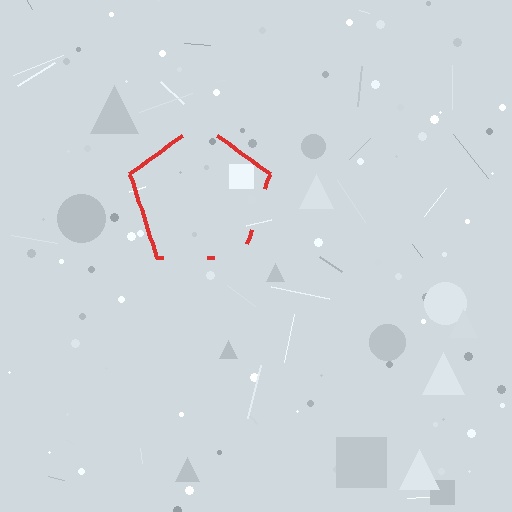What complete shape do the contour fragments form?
The contour fragments form a pentagon.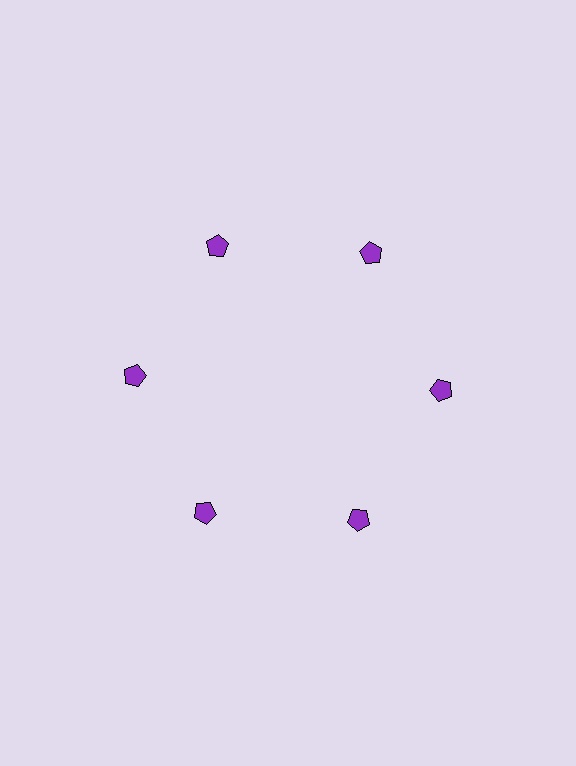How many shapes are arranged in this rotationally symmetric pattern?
There are 6 shapes, arranged in 6 groups of 1.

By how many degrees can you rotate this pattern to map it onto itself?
The pattern maps onto itself every 60 degrees of rotation.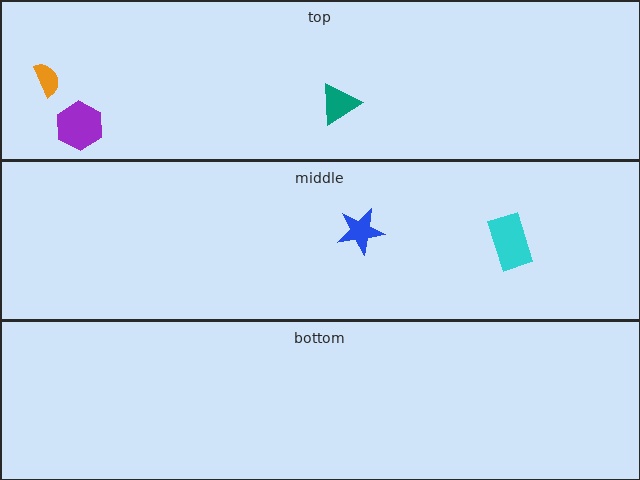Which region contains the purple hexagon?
The top region.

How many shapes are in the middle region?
2.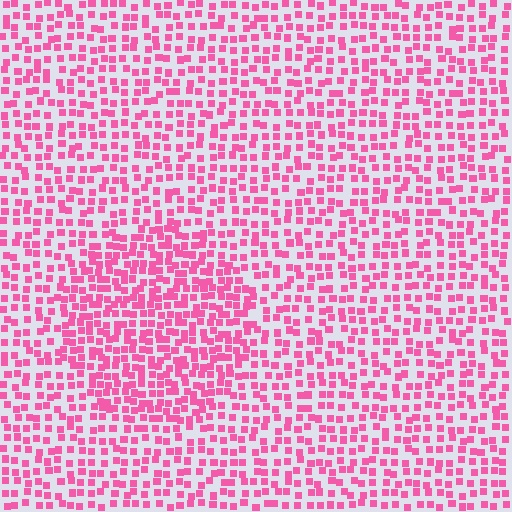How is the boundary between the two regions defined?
The boundary is defined by a change in element density (approximately 1.6x ratio). All elements are the same color, size, and shape.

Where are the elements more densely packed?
The elements are more densely packed inside the circle boundary.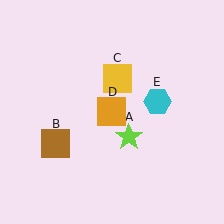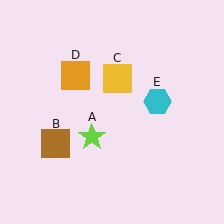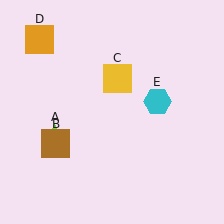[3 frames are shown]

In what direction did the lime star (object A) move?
The lime star (object A) moved left.